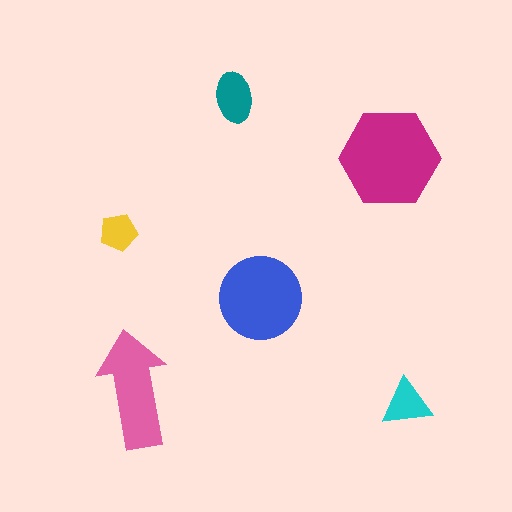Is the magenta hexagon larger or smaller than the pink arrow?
Larger.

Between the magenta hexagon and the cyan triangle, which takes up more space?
The magenta hexagon.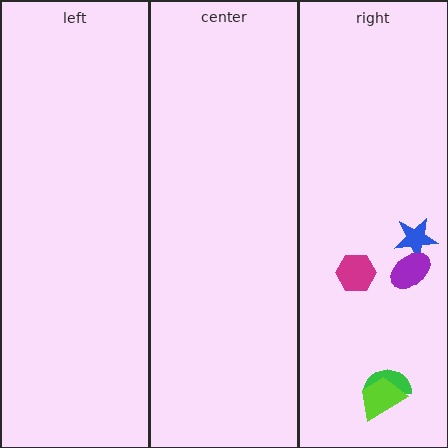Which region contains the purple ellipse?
The right region.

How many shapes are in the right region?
5.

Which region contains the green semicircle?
The right region.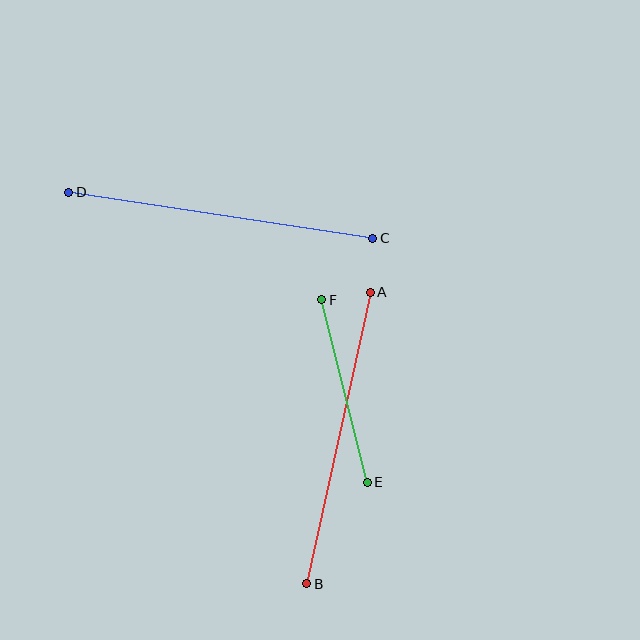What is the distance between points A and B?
The distance is approximately 298 pixels.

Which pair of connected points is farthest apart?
Points C and D are farthest apart.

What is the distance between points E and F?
The distance is approximately 188 pixels.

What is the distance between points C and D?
The distance is approximately 308 pixels.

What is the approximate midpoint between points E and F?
The midpoint is at approximately (345, 391) pixels.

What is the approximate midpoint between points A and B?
The midpoint is at approximately (339, 438) pixels.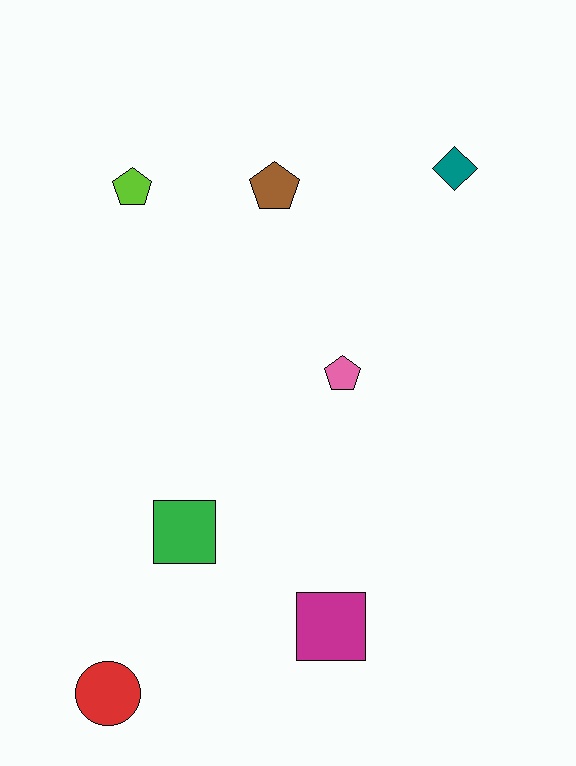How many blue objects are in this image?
There are no blue objects.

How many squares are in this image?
There are 2 squares.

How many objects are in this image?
There are 7 objects.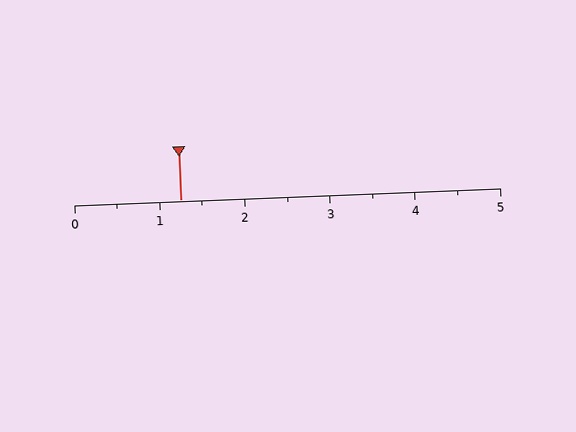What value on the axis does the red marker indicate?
The marker indicates approximately 1.2.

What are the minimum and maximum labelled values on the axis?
The axis runs from 0 to 5.